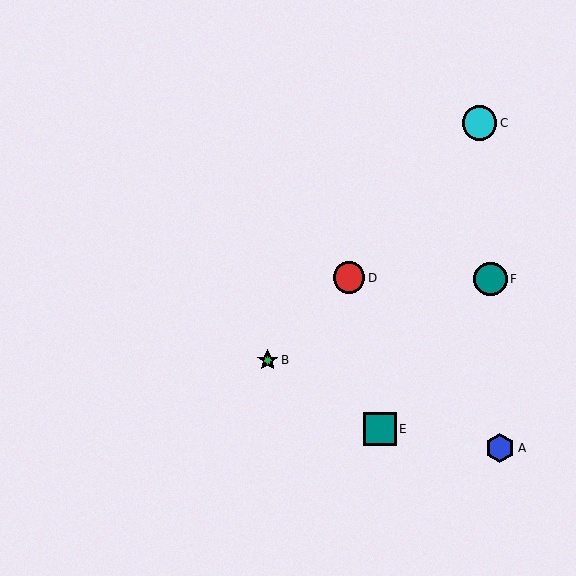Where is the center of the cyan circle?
The center of the cyan circle is at (480, 123).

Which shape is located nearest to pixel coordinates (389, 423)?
The teal square (labeled E) at (380, 429) is nearest to that location.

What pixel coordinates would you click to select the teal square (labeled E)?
Click at (380, 429) to select the teal square E.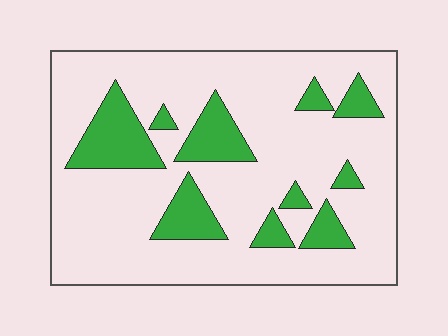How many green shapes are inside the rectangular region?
10.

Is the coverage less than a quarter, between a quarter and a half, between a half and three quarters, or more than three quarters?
Less than a quarter.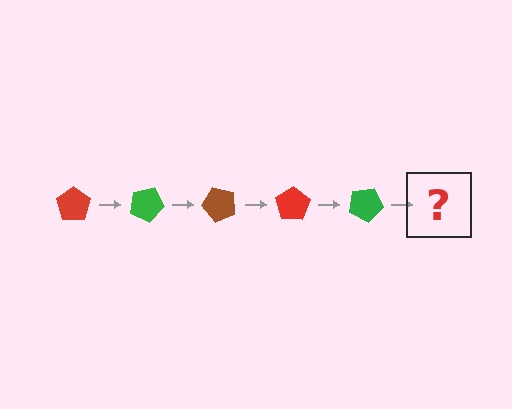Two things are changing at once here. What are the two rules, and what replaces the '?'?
The two rules are that it rotates 25 degrees each step and the color cycles through red, green, and brown. The '?' should be a brown pentagon, rotated 125 degrees from the start.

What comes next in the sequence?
The next element should be a brown pentagon, rotated 125 degrees from the start.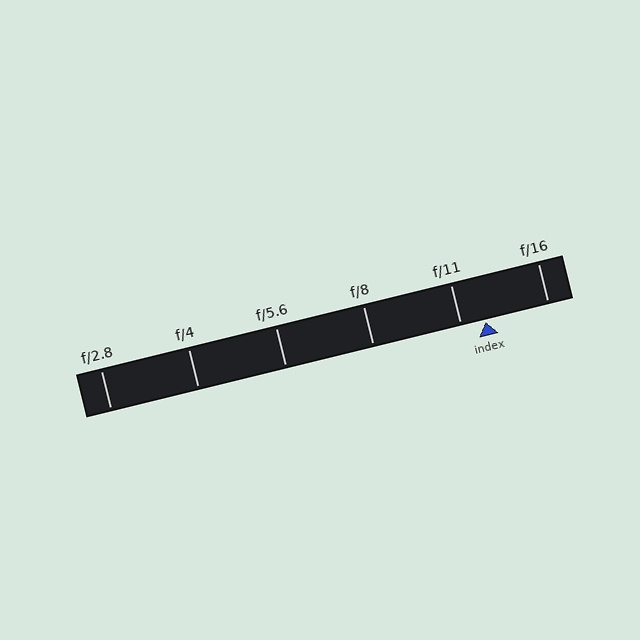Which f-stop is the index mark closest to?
The index mark is closest to f/11.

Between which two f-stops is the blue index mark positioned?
The index mark is between f/11 and f/16.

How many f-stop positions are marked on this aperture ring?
There are 6 f-stop positions marked.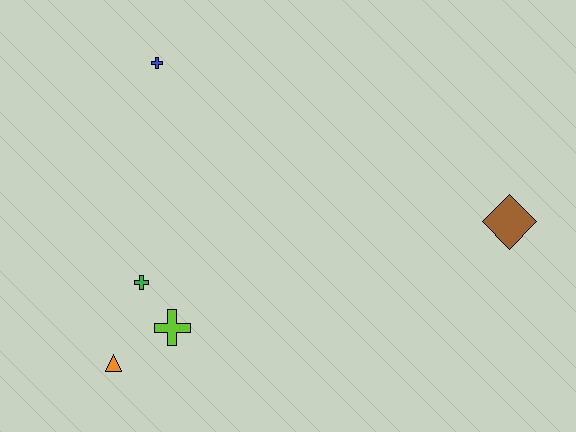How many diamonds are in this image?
There is 1 diamond.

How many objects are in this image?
There are 5 objects.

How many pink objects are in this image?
There are no pink objects.